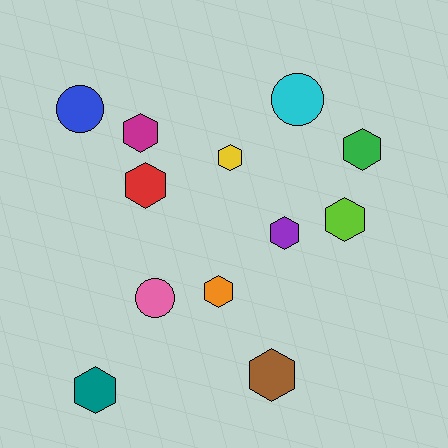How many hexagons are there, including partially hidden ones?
There are 9 hexagons.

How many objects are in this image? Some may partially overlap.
There are 12 objects.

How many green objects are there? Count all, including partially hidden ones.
There is 1 green object.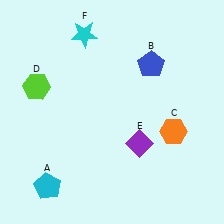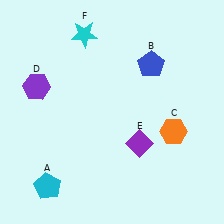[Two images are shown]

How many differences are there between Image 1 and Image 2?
There is 1 difference between the two images.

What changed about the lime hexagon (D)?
In Image 1, D is lime. In Image 2, it changed to purple.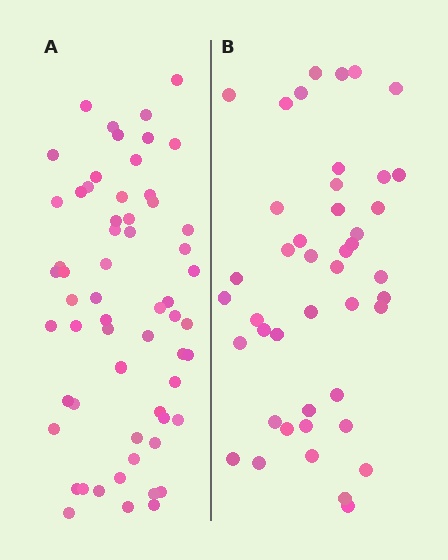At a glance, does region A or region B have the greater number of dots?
Region A (the left region) has more dots.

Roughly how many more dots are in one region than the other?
Region A has approximately 15 more dots than region B.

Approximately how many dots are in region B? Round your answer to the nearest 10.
About 40 dots. (The exact count is 44, which rounds to 40.)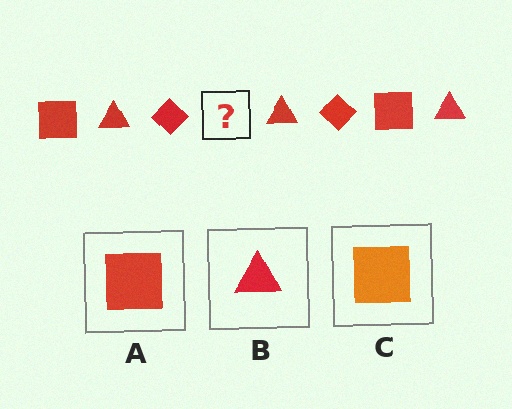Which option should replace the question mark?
Option A.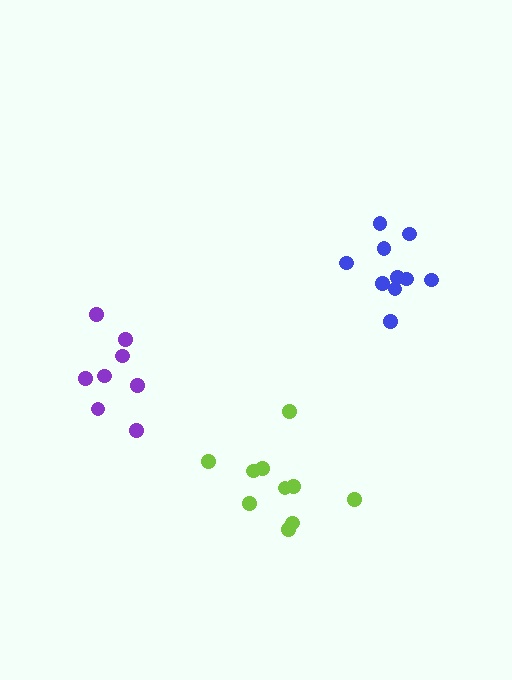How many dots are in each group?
Group 1: 10 dots, Group 2: 8 dots, Group 3: 10 dots (28 total).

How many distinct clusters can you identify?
There are 3 distinct clusters.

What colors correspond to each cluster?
The clusters are colored: blue, purple, lime.